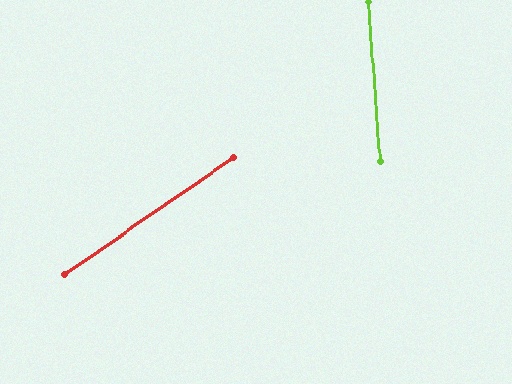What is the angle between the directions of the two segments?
Approximately 60 degrees.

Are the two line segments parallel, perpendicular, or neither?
Neither parallel nor perpendicular — they differ by about 60°.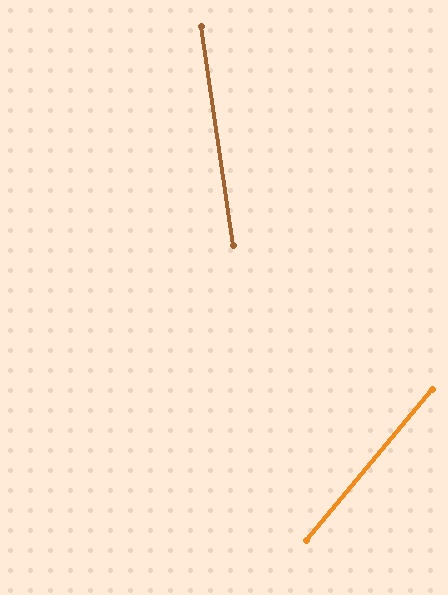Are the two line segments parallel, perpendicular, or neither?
Neither parallel nor perpendicular — they differ by about 48°.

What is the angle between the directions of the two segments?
Approximately 48 degrees.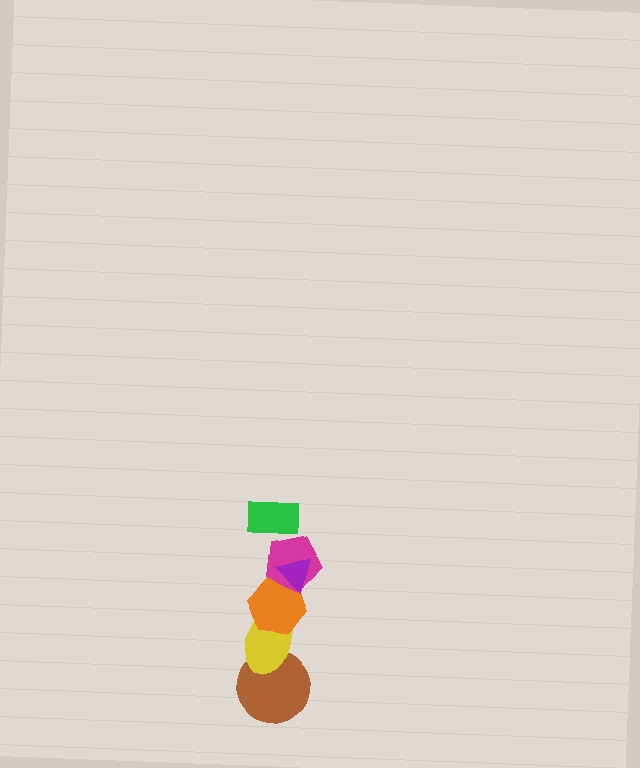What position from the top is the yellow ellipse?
The yellow ellipse is 5th from the top.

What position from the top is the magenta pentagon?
The magenta pentagon is 3rd from the top.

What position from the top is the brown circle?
The brown circle is 6th from the top.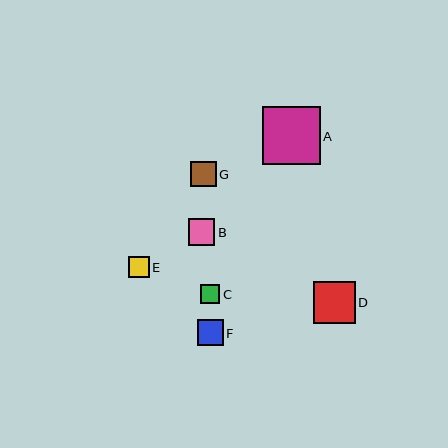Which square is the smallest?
Square C is the smallest with a size of approximately 19 pixels.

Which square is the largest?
Square A is the largest with a size of approximately 57 pixels.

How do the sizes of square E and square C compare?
Square E and square C are approximately the same size.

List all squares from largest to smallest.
From largest to smallest: A, D, B, G, F, E, C.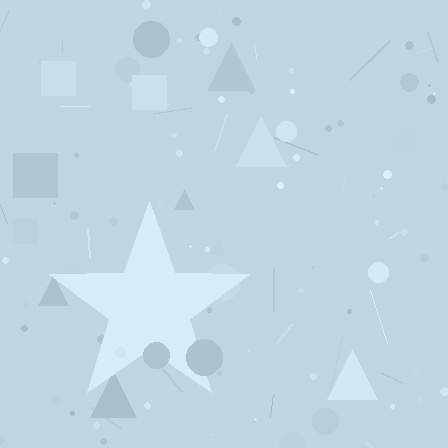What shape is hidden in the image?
A star is hidden in the image.